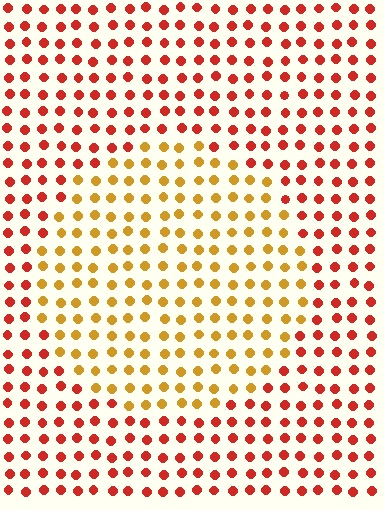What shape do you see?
I see a circle.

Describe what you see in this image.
The image is filled with small red elements in a uniform arrangement. A circle-shaped region is visible where the elements are tinted to a slightly different hue, forming a subtle color boundary.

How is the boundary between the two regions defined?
The boundary is defined purely by a slight shift in hue (about 39 degrees). Spacing, size, and orientation are identical on both sides.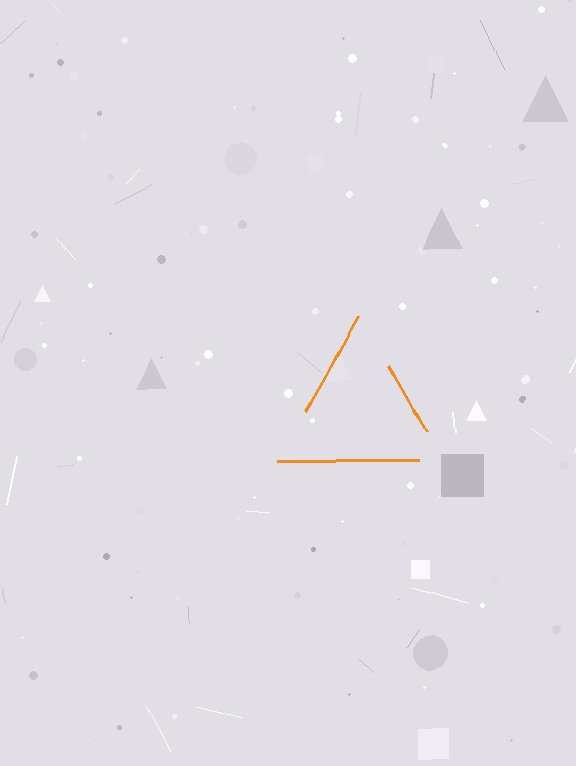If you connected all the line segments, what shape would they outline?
They would outline a triangle.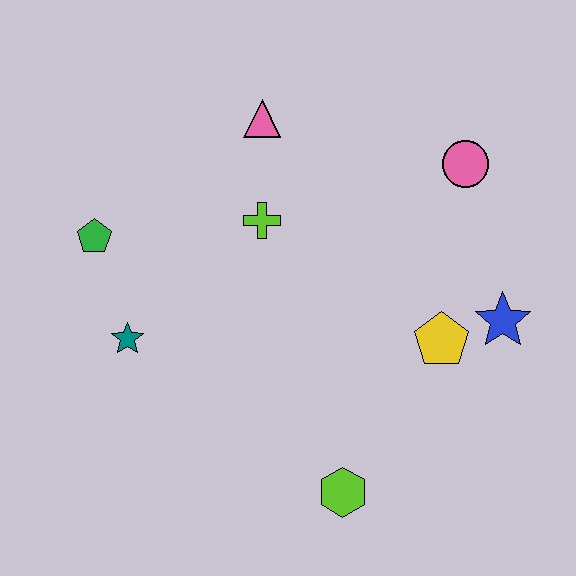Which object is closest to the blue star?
The yellow pentagon is closest to the blue star.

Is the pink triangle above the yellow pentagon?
Yes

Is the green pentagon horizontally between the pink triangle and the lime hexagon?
No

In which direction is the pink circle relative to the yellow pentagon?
The pink circle is above the yellow pentagon.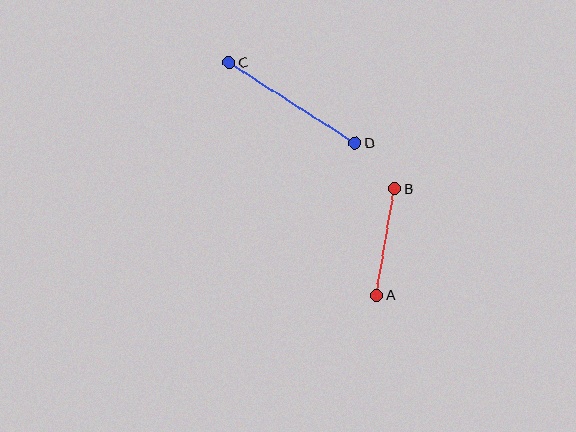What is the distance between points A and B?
The distance is approximately 108 pixels.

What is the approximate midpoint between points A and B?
The midpoint is at approximately (386, 242) pixels.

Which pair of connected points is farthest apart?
Points C and D are farthest apart.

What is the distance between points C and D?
The distance is approximately 149 pixels.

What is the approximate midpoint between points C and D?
The midpoint is at approximately (292, 103) pixels.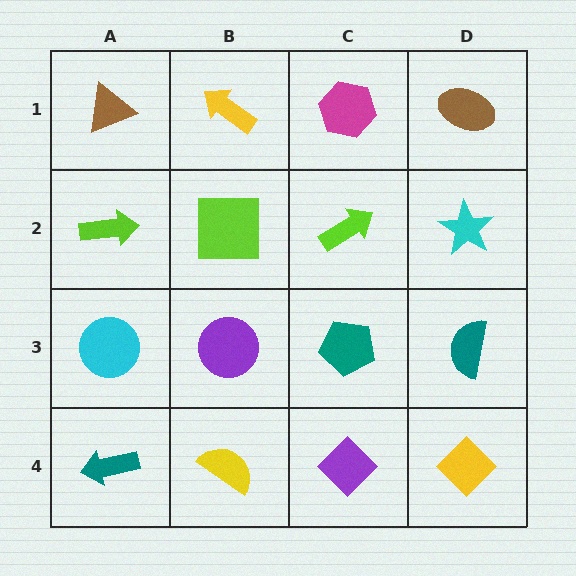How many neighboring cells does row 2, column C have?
4.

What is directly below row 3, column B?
A yellow semicircle.